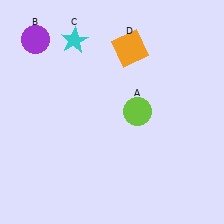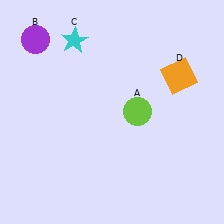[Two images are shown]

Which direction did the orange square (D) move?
The orange square (D) moved right.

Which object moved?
The orange square (D) moved right.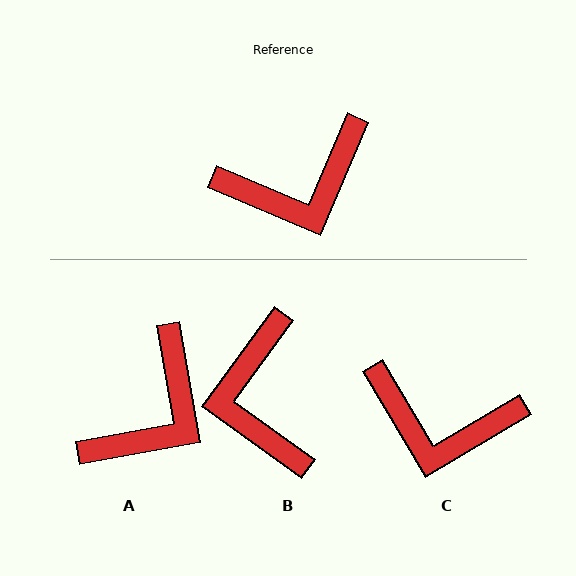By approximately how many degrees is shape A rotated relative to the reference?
Approximately 33 degrees counter-clockwise.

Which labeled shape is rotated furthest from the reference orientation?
B, about 103 degrees away.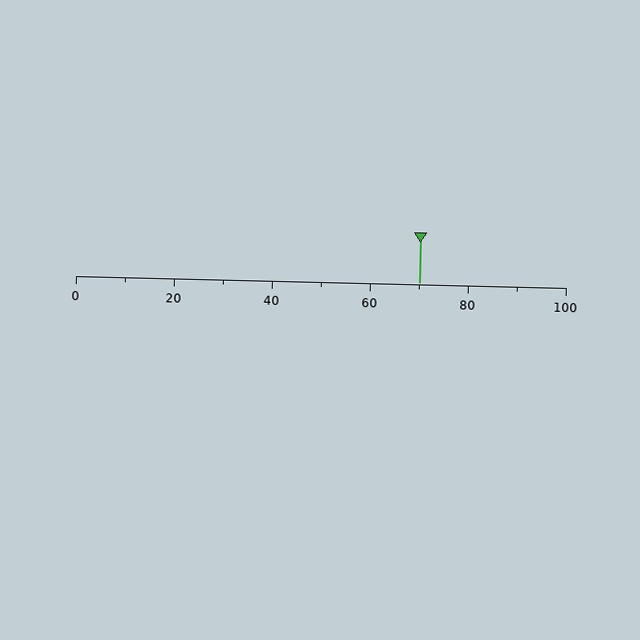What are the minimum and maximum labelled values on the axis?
The axis runs from 0 to 100.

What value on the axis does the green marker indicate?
The marker indicates approximately 70.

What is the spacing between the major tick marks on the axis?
The major ticks are spaced 20 apart.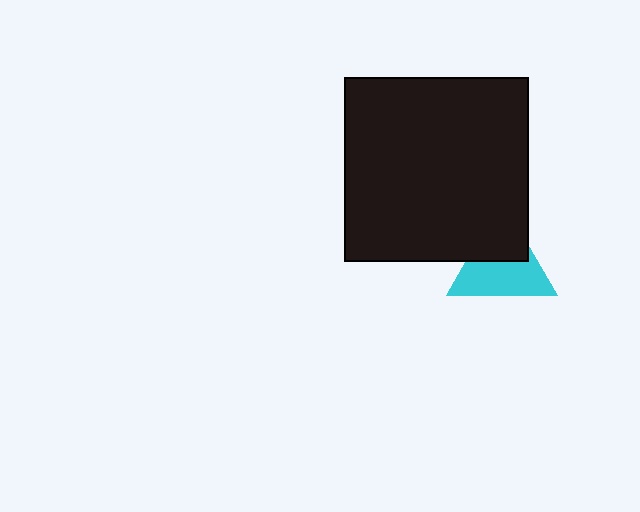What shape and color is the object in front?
The object in front is a black square.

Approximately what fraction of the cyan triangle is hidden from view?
Roughly 41% of the cyan triangle is hidden behind the black square.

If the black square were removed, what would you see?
You would see the complete cyan triangle.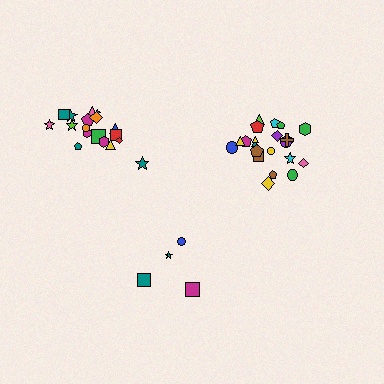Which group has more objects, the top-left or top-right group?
The top-right group.